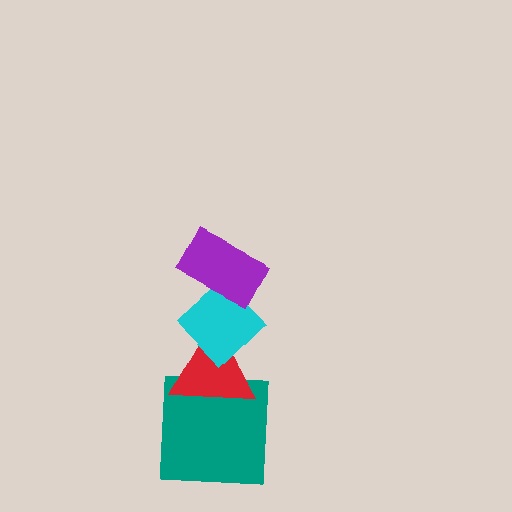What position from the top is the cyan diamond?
The cyan diamond is 2nd from the top.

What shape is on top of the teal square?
The red triangle is on top of the teal square.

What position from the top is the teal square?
The teal square is 4th from the top.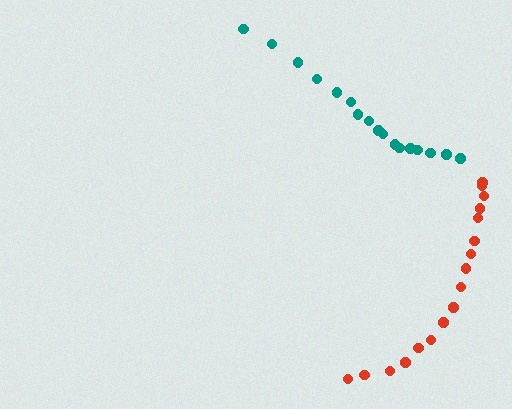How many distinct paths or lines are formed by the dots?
There are 2 distinct paths.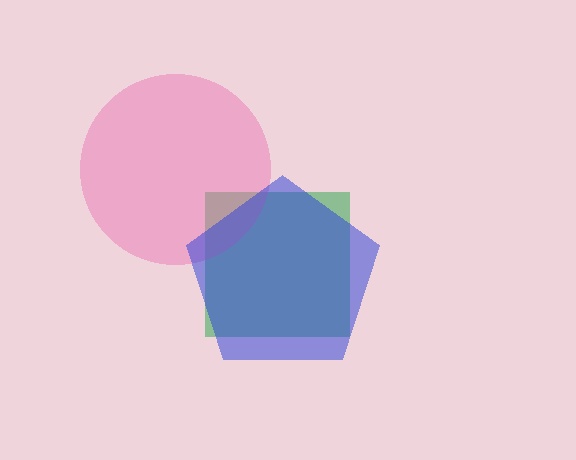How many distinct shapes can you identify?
There are 3 distinct shapes: a green square, a pink circle, a blue pentagon.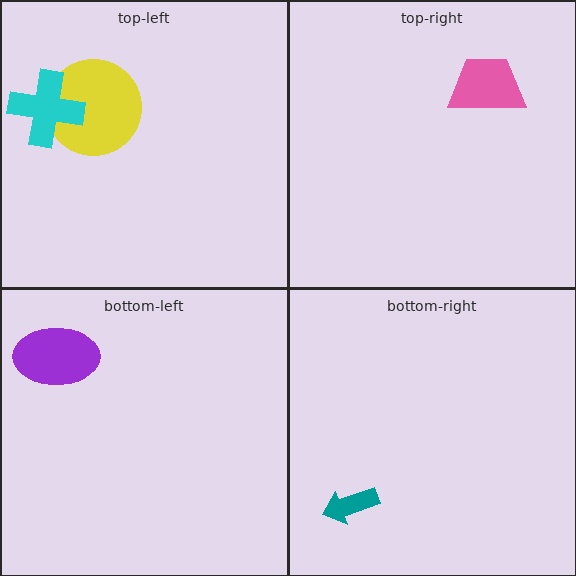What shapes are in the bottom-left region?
The purple ellipse.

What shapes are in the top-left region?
The yellow circle, the cyan cross.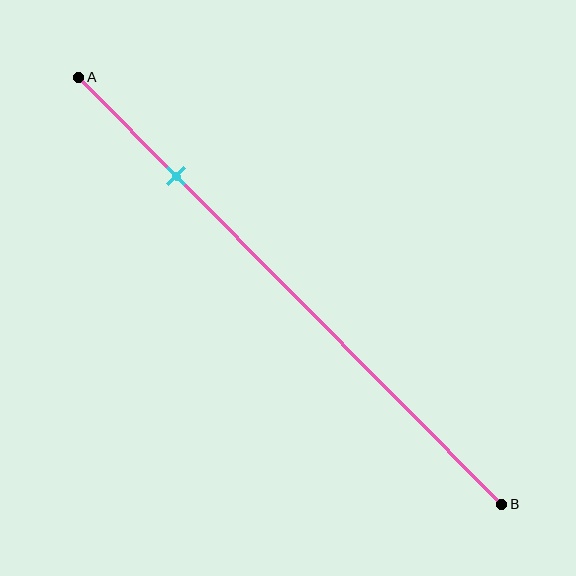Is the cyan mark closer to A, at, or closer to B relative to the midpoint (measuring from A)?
The cyan mark is closer to point A than the midpoint of segment AB.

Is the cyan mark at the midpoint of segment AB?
No, the mark is at about 25% from A, not at the 50% midpoint.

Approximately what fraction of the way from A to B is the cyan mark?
The cyan mark is approximately 25% of the way from A to B.